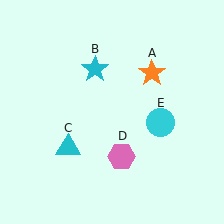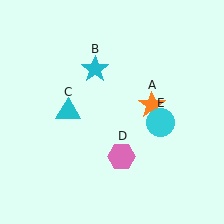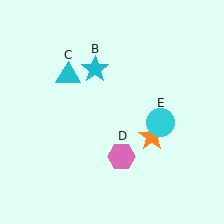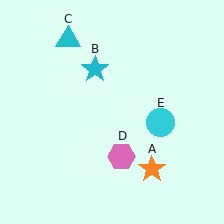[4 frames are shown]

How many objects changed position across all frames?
2 objects changed position: orange star (object A), cyan triangle (object C).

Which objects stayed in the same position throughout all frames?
Cyan star (object B) and pink hexagon (object D) and cyan circle (object E) remained stationary.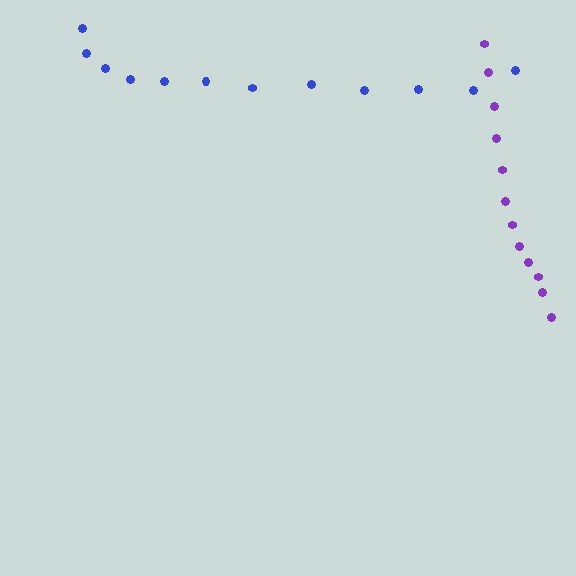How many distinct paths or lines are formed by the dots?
There are 2 distinct paths.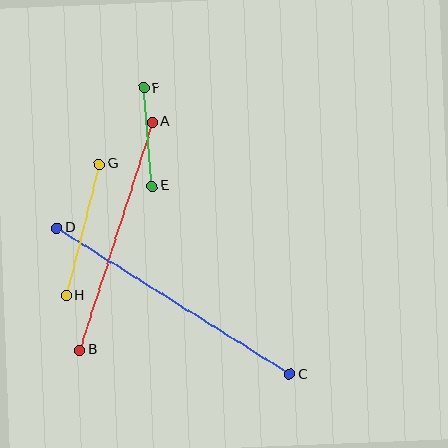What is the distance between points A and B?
The distance is approximately 240 pixels.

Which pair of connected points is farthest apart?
Points C and D are farthest apart.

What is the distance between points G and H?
The distance is approximately 135 pixels.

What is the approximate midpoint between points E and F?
The midpoint is at approximately (148, 137) pixels.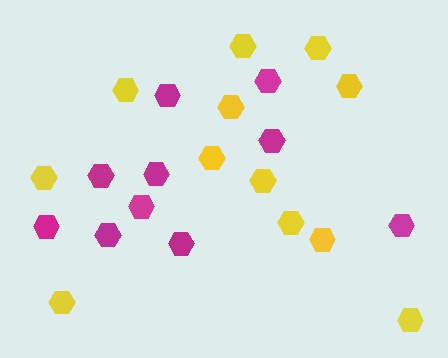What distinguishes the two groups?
There are 2 groups: one group of magenta hexagons (10) and one group of yellow hexagons (12).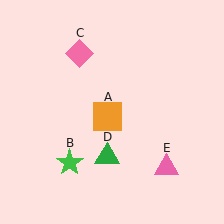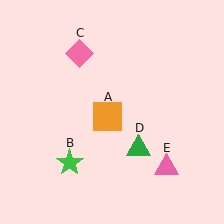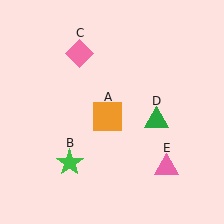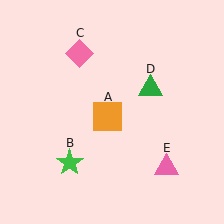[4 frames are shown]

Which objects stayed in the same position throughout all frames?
Orange square (object A) and green star (object B) and pink diamond (object C) and pink triangle (object E) remained stationary.